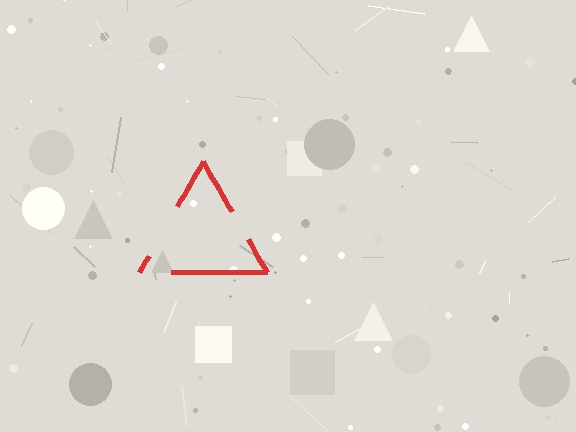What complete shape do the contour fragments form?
The contour fragments form a triangle.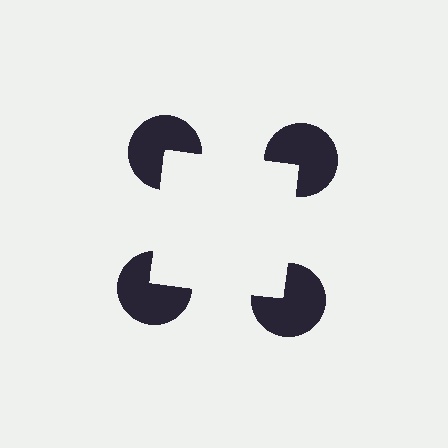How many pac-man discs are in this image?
There are 4 — one at each vertex of the illusory square.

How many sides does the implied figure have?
4 sides.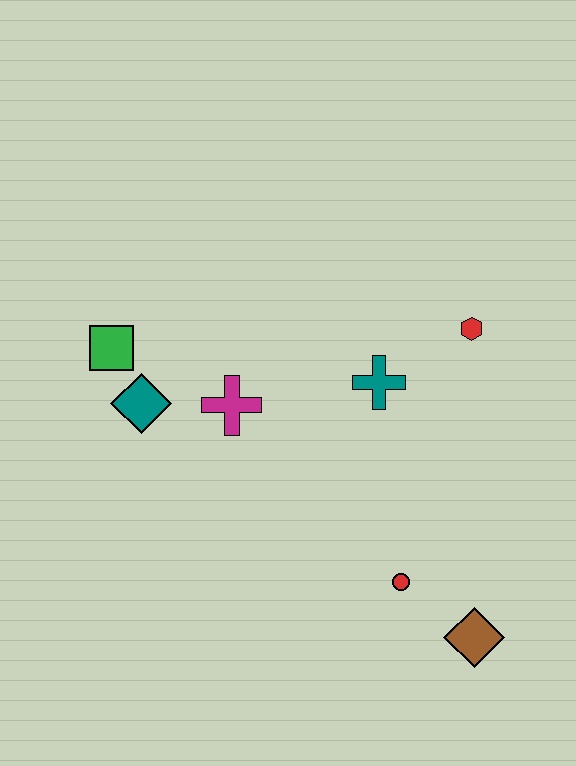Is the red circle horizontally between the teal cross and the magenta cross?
No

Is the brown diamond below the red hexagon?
Yes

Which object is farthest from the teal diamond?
The brown diamond is farthest from the teal diamond.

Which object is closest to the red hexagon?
The teal cross is closest to the red hexagon.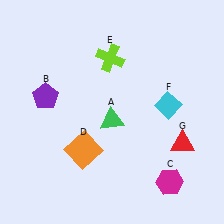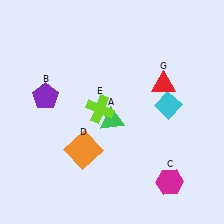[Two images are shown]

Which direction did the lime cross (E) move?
The lime cross (E) moved down.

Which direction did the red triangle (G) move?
The red triangle (G) moved up.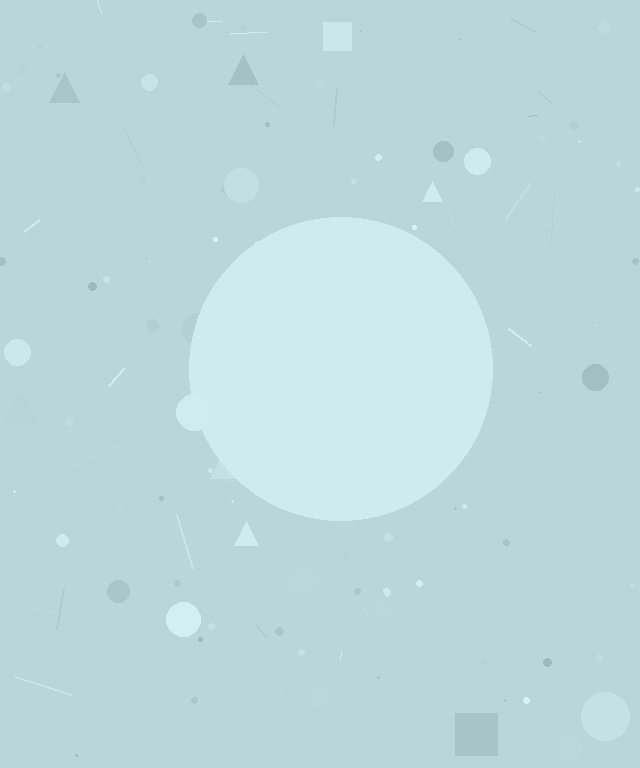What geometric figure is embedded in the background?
A circle is embedded in the background.